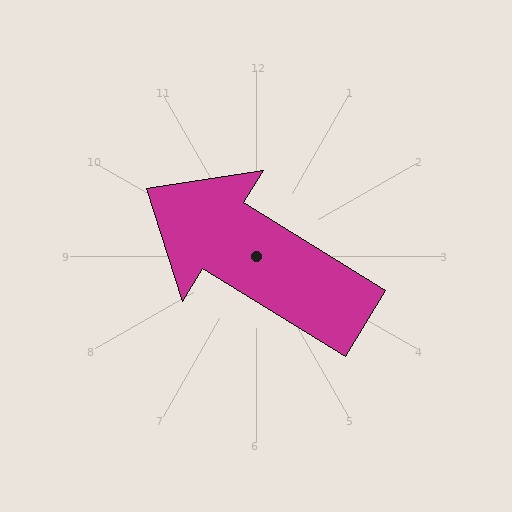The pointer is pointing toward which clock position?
Roughly 10 o'clock.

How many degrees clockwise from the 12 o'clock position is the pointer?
Approximately 302 degrees.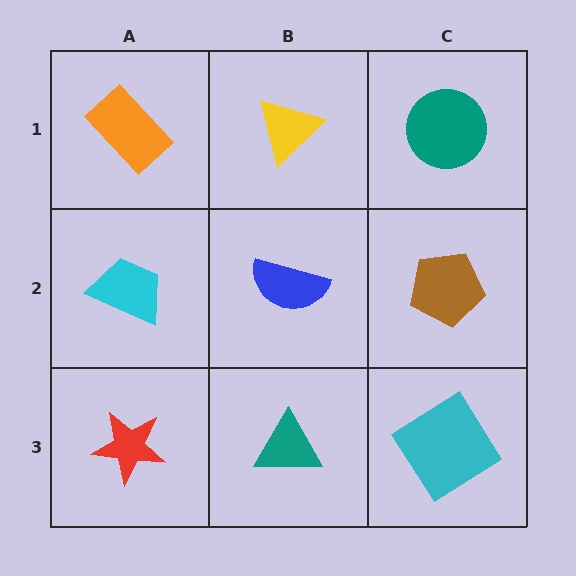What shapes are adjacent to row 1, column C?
A brown pentagon (row 2, column C), a yellow triangle (row 1, column B).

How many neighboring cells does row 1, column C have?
2.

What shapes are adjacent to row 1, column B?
A blue semicircle (row 2, column B), an orange rectangle (row 1, column A), a teal circle (row 1, column C).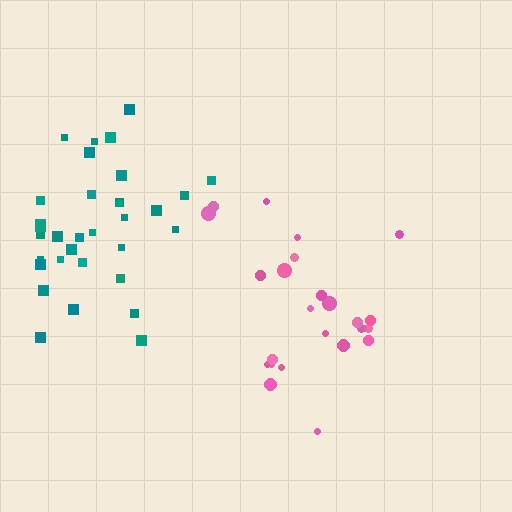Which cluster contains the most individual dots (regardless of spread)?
Teal (34).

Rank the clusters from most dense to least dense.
teal, pink.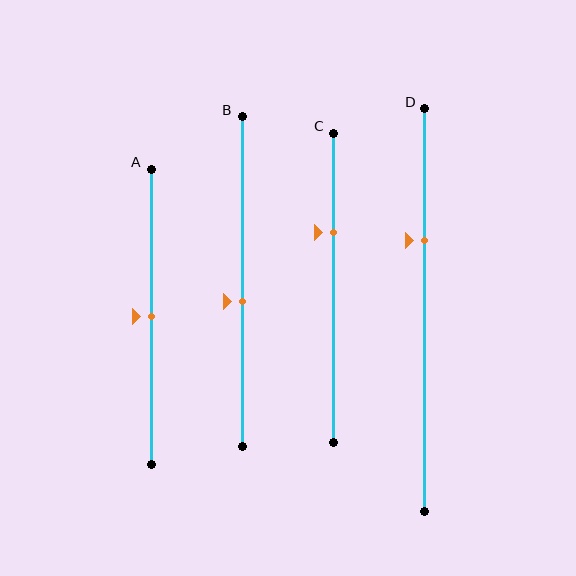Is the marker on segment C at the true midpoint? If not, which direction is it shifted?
No, the marker on segment C is shifted upward by about 18% of the segment length.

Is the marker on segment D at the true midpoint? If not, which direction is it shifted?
No, the marker on segment D is shifted upward by about 17% of the segment length.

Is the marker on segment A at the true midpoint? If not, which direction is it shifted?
Yes, the marker on segment A is at the true midpoint.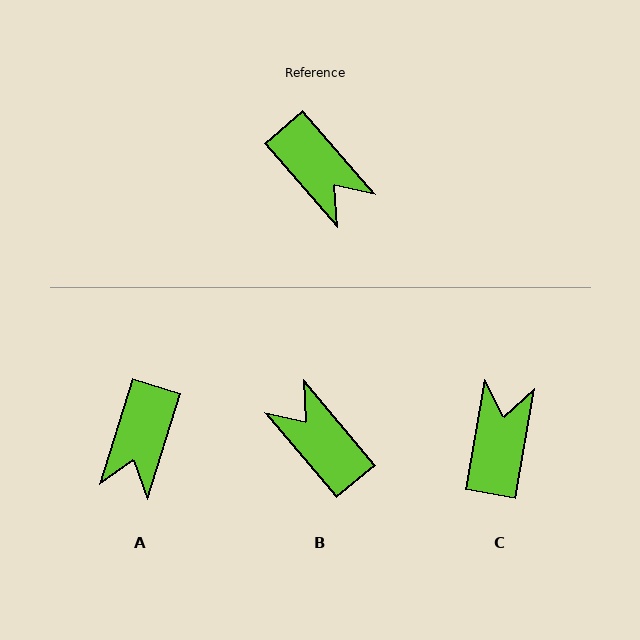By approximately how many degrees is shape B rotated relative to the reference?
Approximately 179 degrees counter-clockwise.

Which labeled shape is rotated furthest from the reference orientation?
B, about 179 degrees away.